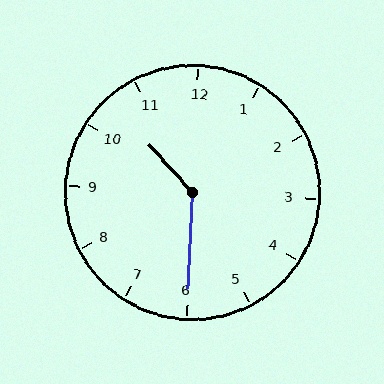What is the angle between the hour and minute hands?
Approximately 135 degrees.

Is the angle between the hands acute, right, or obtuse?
It is obtuse.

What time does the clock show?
10:30.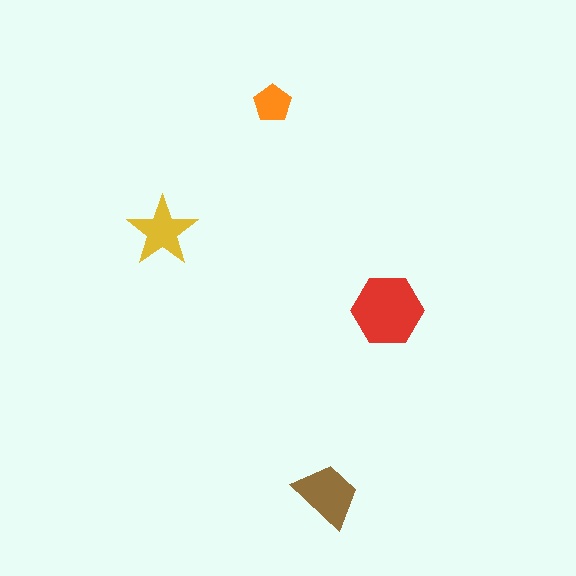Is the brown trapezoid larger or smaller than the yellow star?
Larger.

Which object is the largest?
The red hexagon.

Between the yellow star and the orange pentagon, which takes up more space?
The yellow star.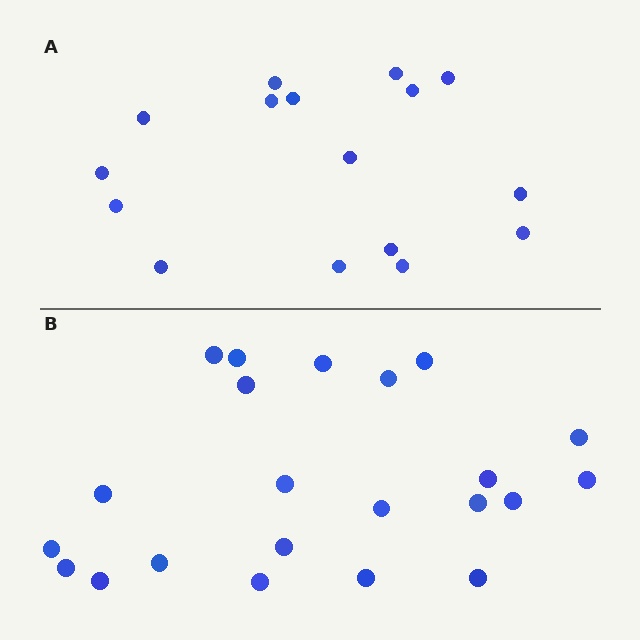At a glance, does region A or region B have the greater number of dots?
Region B (the bottom region) has more dots.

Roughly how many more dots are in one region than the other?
Region B has about 6 more dots than region A.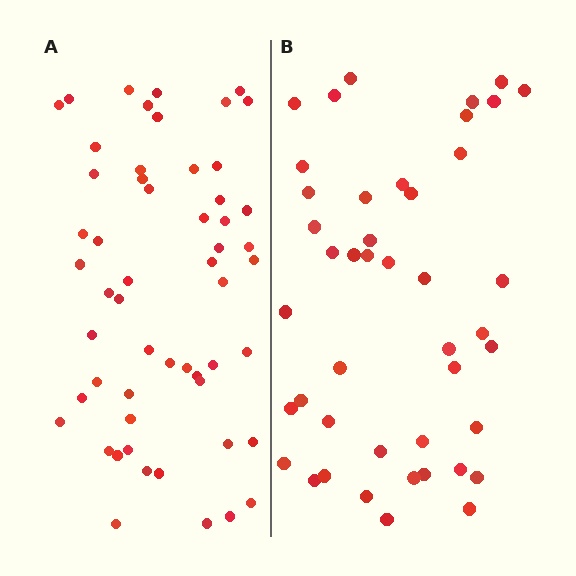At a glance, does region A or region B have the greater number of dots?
Region A (the left region) has more dots.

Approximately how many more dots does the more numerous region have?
Region A has roughly 12 or so more dots than region B.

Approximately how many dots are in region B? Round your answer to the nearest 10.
About 40 dots. (The exact count is 44, which rounds to 40.)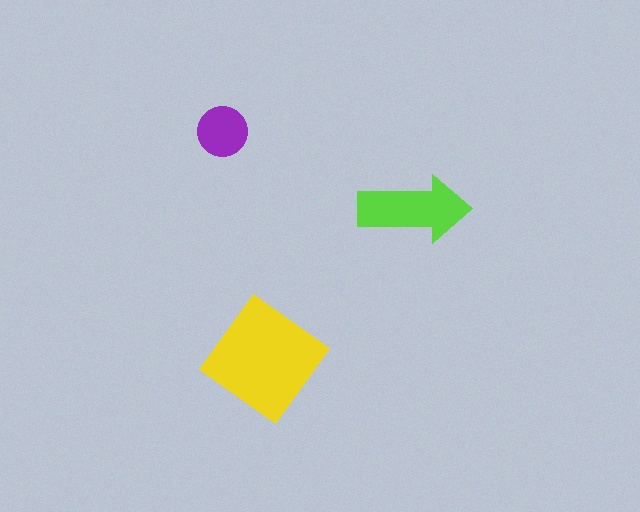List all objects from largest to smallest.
The yellow diamond, the lime arrow, the purple circle.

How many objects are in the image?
There are 3 objects in the image.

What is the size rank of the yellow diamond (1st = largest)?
1st.